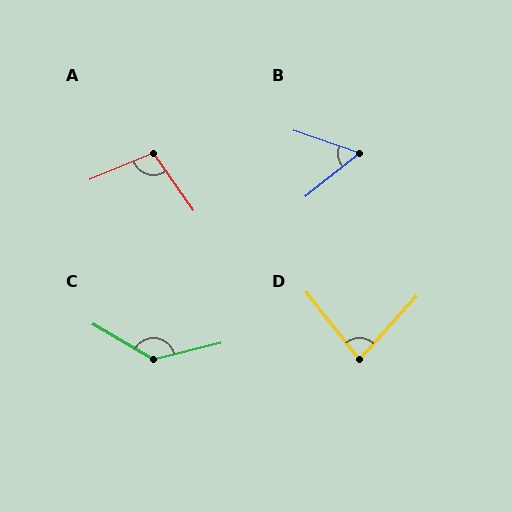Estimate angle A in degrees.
Approximately 102 degrees.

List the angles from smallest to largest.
B (58°), D (80°), A (102°), C (136°).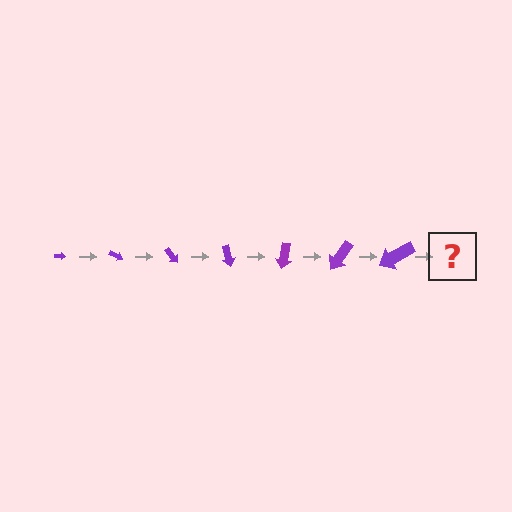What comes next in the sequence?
The next element should be an arrow, larger than the previous one and rotated 175 degrees from the start.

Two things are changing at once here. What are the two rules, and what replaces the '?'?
The two rules are that the arrow grows larger each step and it rotates 25 degrees each step. The '?' should be an arrow, larger than the previous one and rotated 175 degrees from the start.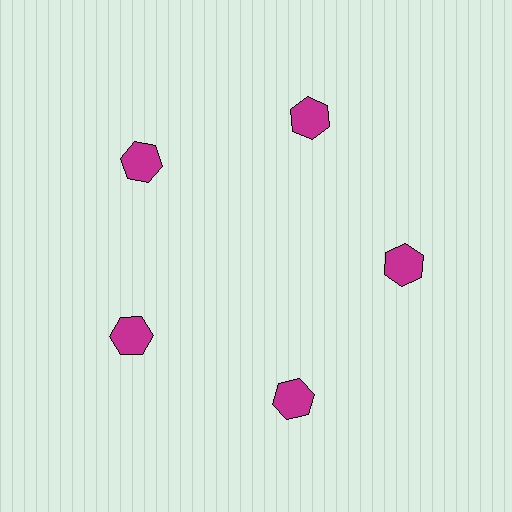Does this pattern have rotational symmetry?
Yes, this pattern has 5-fold rotational symmetry. It looks the same after rotating 72 degrees around the center.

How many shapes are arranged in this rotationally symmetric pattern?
There are 5 shapes, arranged in 5 groups of 1.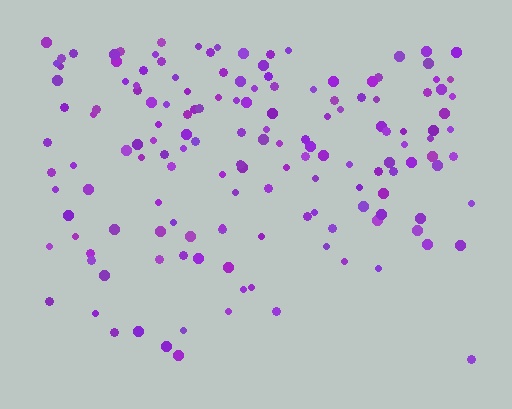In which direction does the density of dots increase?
From bottom to top, with the top side densest.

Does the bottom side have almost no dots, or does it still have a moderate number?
Still a moderate number, just noticeably fewer than the top.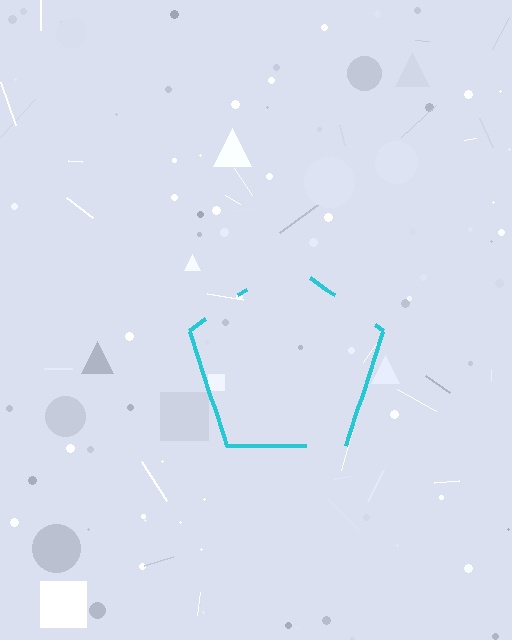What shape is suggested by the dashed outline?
The dashed outline suggests a pentagon.